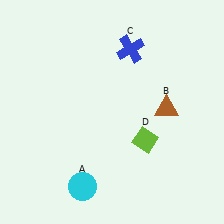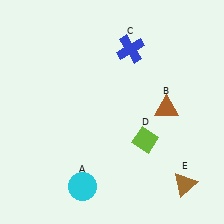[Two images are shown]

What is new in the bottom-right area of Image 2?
A brown triangle (E) was added in the bottom-right area of Image 2.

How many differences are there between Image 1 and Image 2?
There is 1 difference between the two images.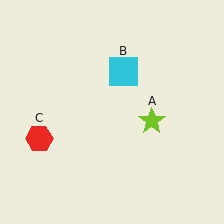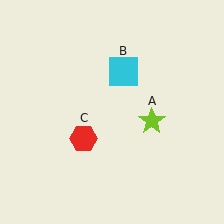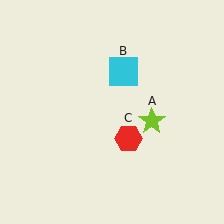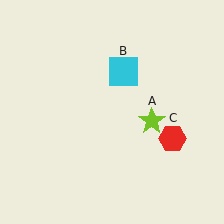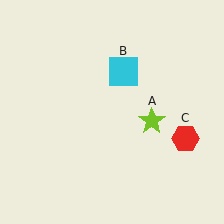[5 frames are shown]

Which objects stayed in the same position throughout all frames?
Lime star (object A) and cyan square (object B) remained stationary.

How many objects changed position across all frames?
1 object changed position: red hexagon (object C).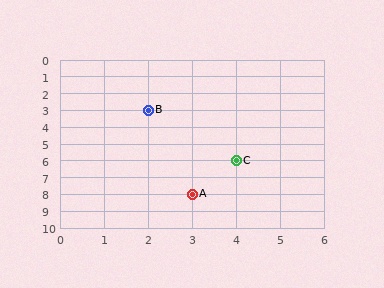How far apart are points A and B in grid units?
Points A and B are 1 column and 5 rows apart (about 5.1 grid units diagonally).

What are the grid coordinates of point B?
Point B is at grid coordinates (2, 3).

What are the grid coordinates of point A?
Point A is at grid coordinates (3, 8).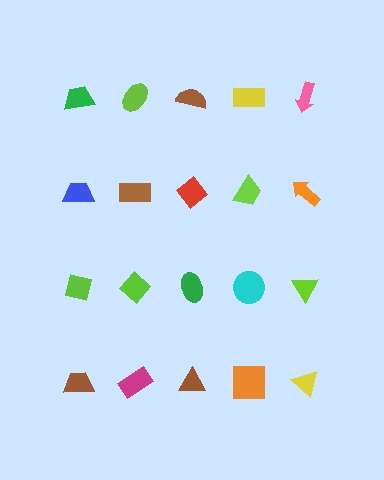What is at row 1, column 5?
A pink arrow.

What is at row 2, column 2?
A brown rectangle.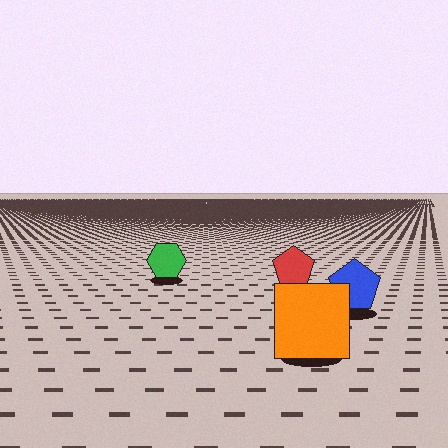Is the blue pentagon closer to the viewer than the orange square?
No. The orange square is closer — you can tell from the texture gradient: the ground texture is coarser near it.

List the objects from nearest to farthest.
From nearest to farthest: the orange square, the blue pentagon, the red pentagon, the green hexagon.